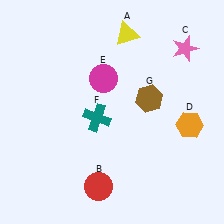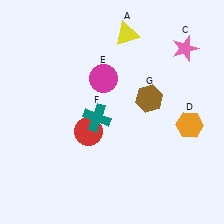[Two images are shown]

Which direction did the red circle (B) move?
The red circle (B) moved up.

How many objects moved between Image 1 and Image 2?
1 object moved between the two images.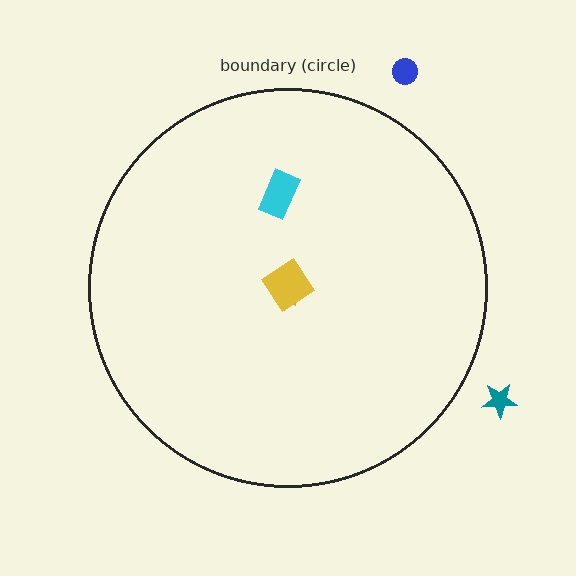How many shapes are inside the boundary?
3 inside, 2 outside.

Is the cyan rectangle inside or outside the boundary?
Inside.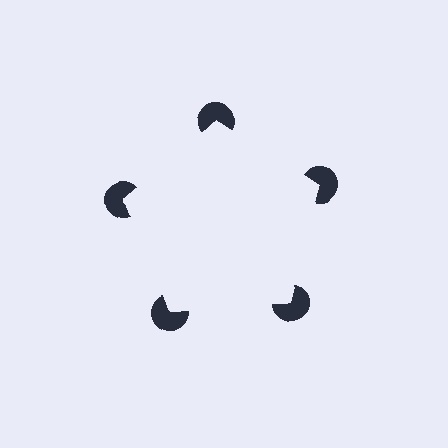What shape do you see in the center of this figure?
An illusory pentagon — its edges are inferred from the aligned wedge cuts in the pac-man discs, not physically drawn.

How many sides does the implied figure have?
5 sides.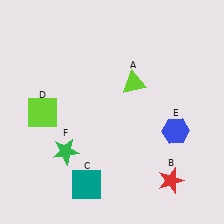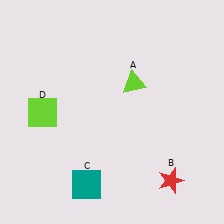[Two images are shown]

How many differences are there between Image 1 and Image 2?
There are 2 differences between the two images.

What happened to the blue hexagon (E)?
The blue hexagon (E) was removed in Image 2. It was in the bottom-right area of Image 1.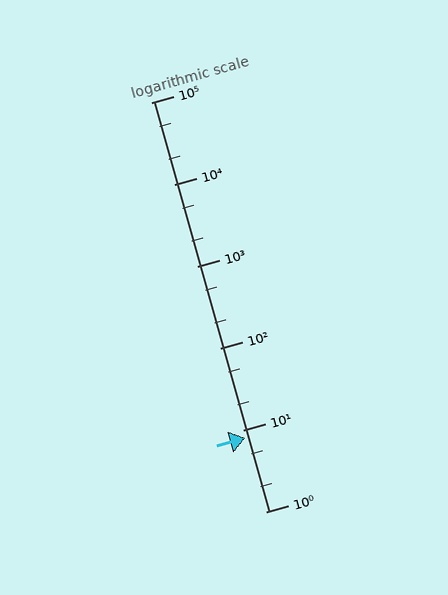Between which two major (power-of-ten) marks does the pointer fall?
The pointer is between 1 and 10.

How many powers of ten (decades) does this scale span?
The scale spans 5 decades, from 1 to 100000.